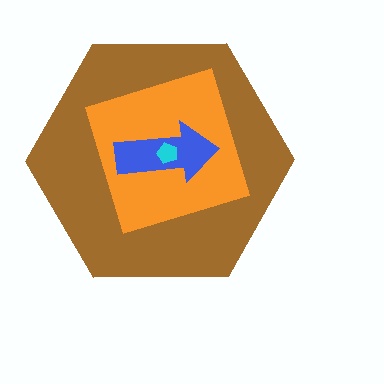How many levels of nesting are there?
4.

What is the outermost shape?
The brown hexagon.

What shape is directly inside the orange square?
The blue arrow.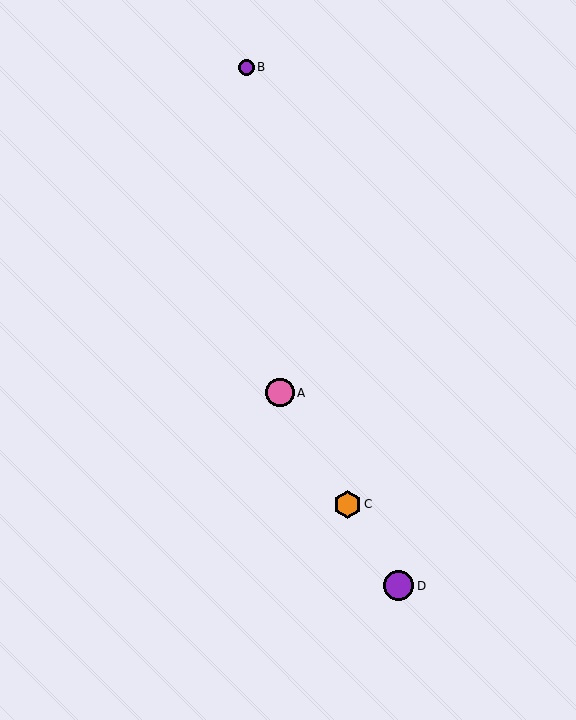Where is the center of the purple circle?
The center of the purple circle is at (399, 586).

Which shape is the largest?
The purple circle (labeled D) is the largest.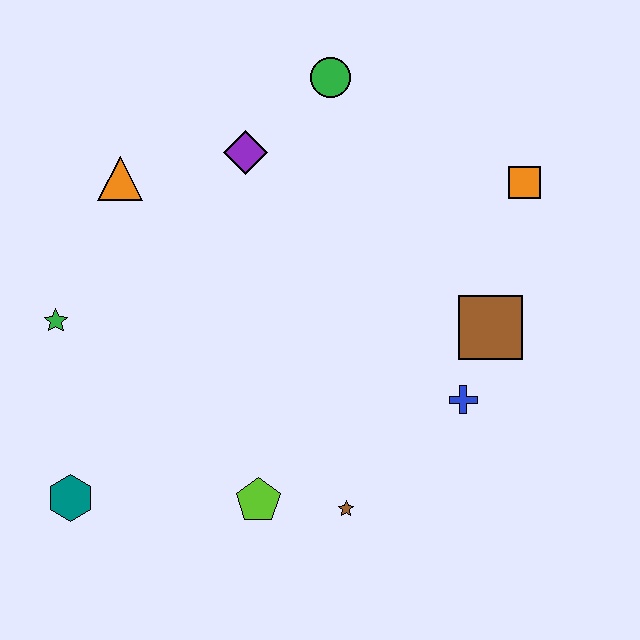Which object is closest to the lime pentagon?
The brown star is closest to the lime pentagon.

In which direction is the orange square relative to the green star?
The orange square is to the right of the green star.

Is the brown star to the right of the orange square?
No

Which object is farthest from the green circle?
The teal hexagon is farthest from the green circle.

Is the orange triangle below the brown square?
No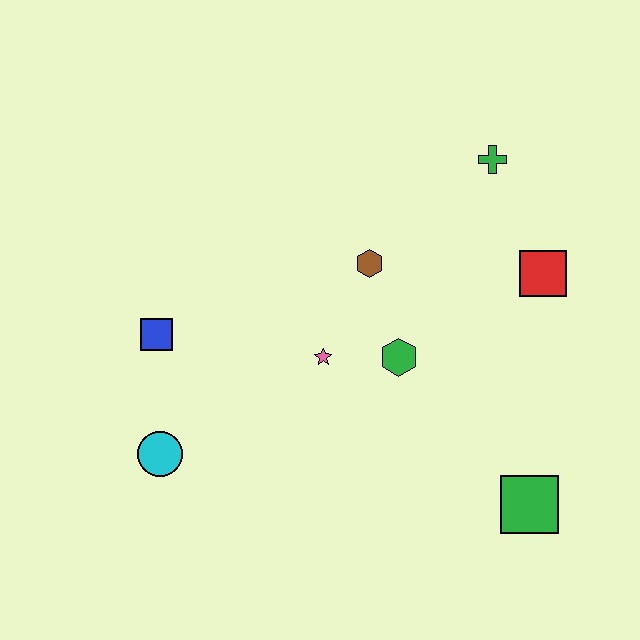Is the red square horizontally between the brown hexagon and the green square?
No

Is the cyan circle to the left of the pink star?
Yes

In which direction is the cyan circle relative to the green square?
The cyan circle is to the left of the green square.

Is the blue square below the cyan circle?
No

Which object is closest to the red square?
The green cross is closest to the red square.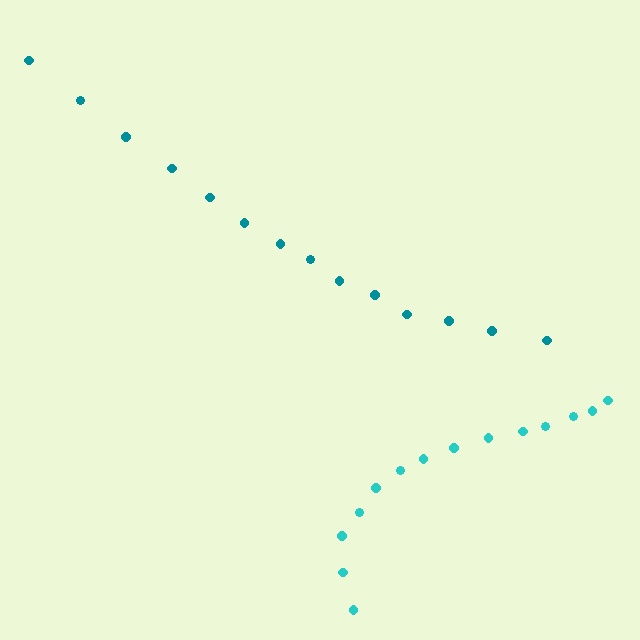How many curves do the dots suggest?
There are 2 distinct paths.